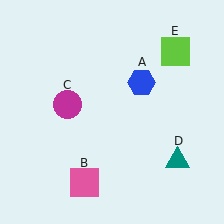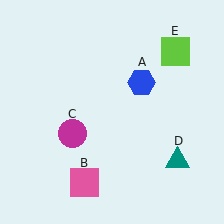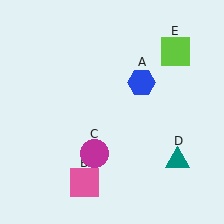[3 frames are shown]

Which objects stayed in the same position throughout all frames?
Blue hexagon (object A) and pink square (object B) and teal triangle (object D) and lime square (object E) remained stationary.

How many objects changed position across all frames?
1 object changed position: magenta circle (object C).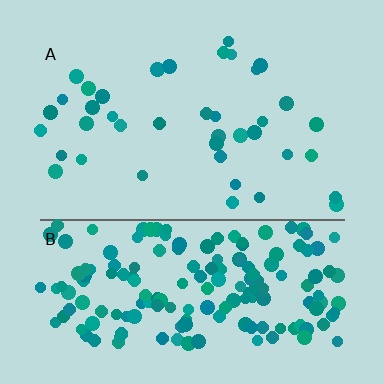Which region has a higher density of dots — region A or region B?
B (the bottom).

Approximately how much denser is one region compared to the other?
Approximately 4.8× — region B over region A.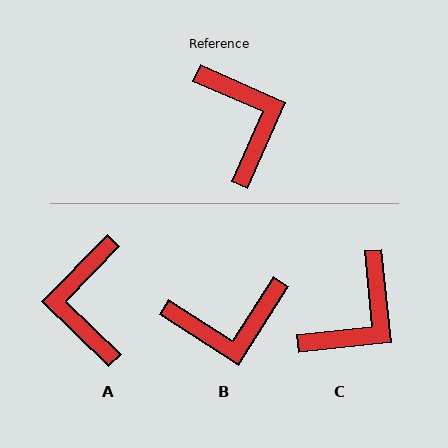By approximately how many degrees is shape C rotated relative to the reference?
Approximately 60 degrees clockwise.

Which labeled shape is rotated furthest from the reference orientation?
A, about 160 degrees away.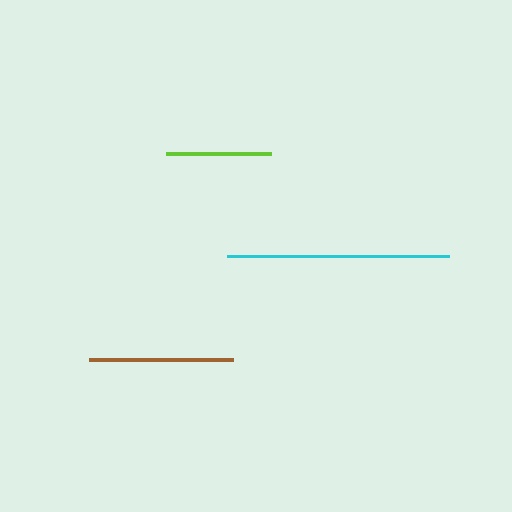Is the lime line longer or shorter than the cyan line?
The cyan line is longer than the lime line.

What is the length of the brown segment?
The brown segment is approximately 143 pixels long.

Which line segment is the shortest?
The lime line is the shortest at approximately 105 pixels.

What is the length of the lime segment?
The lime segment is approximately 105 pixels long.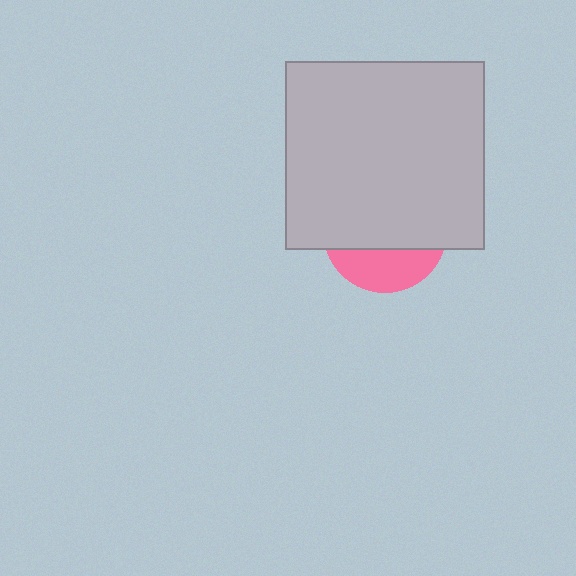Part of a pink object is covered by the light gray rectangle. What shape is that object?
It is a circle.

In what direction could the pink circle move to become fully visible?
The pink circle could move down. That would shift it out from behind the light gray rectangle entirely.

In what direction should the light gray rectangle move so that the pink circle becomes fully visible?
The light gray rectangle should move up. That is the shortest direction to clear the overlap and leave the pink circle fully visible.